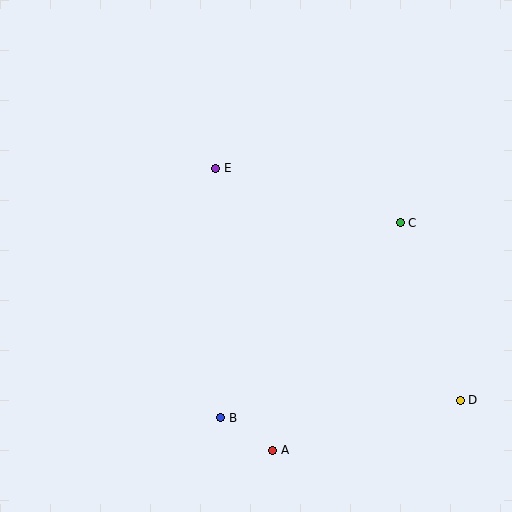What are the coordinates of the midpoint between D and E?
The midpoint between D and E is at (338, 284).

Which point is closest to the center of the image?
Point E at (216, 168) is closest to the center.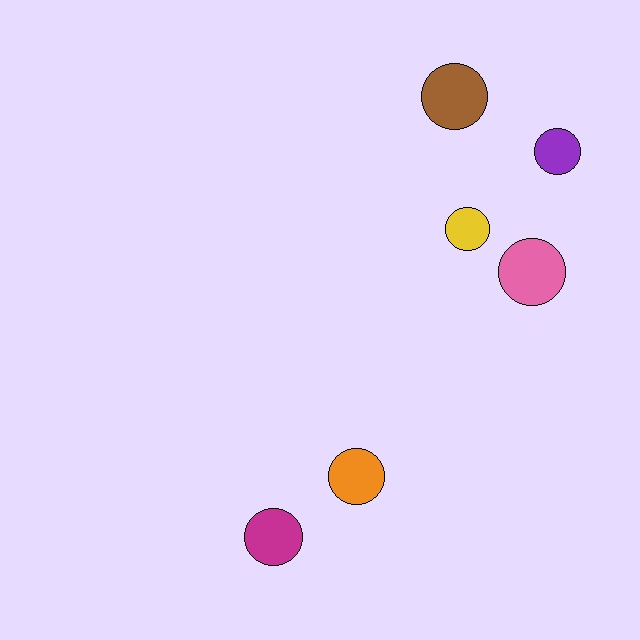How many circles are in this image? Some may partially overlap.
There are 6 circles.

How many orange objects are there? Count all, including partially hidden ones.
There is 1 orange object.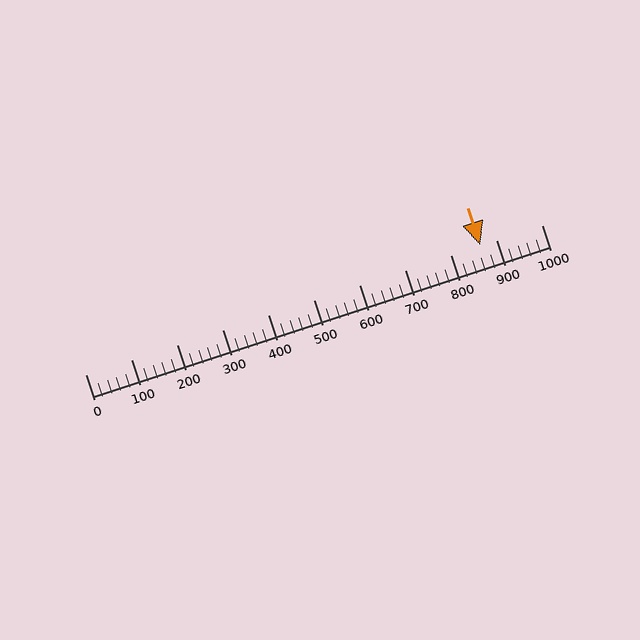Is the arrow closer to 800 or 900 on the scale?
The arrow is closer to 900.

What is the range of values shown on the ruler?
The ruler shows values from 0 to 1000.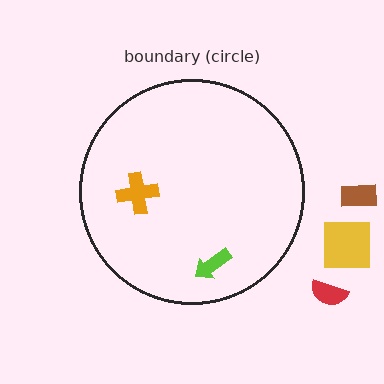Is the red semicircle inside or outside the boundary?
Outside.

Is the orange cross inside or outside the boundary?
Inside.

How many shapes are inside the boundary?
2 inside, 3 outside.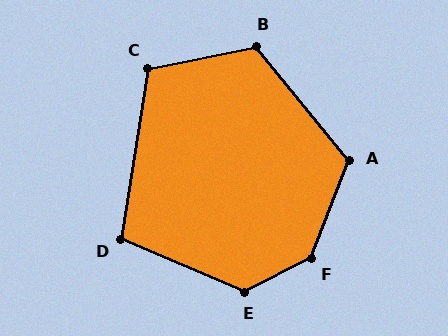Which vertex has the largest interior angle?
F, at approximately 138 degrees.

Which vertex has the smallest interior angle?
D, at approximately 104 degrees.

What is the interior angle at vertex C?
Approximately 110 degrees (obtuse).